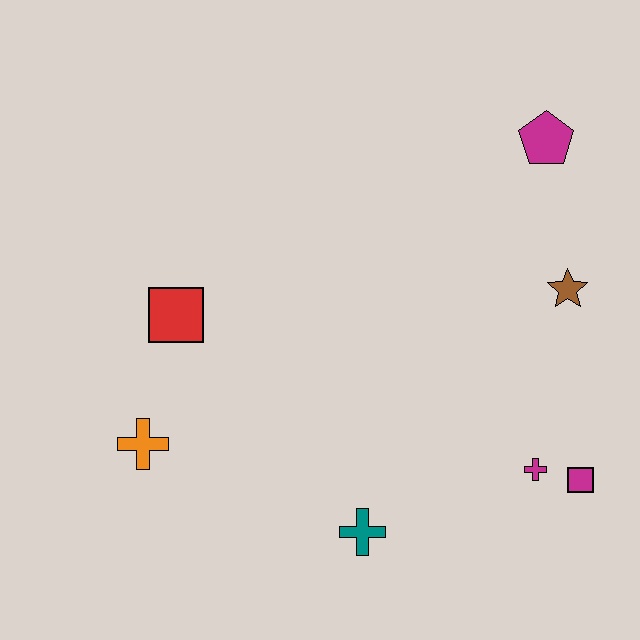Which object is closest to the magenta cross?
The magenta square is closest to the magenta cross.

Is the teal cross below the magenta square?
Yes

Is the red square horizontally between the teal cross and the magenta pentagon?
No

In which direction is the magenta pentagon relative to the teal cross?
The magenta pentagon is above the teal cross.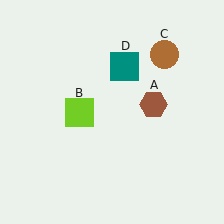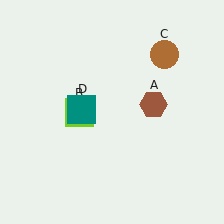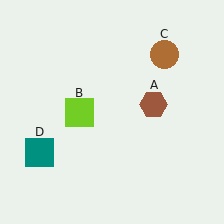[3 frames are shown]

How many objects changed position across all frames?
1 object changed position: teal square (object D).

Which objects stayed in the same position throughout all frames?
Brown hexagon (object A) and lime square (object B) and brown circle (object C) remained stationary.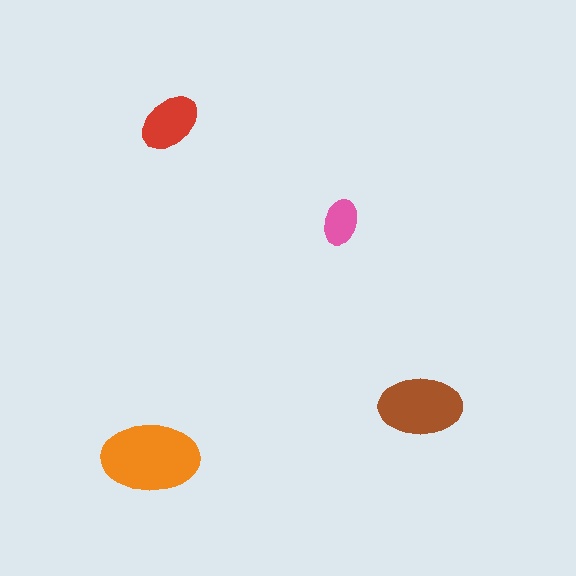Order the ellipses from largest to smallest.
the orange one, the brown one, the red one, the pink one.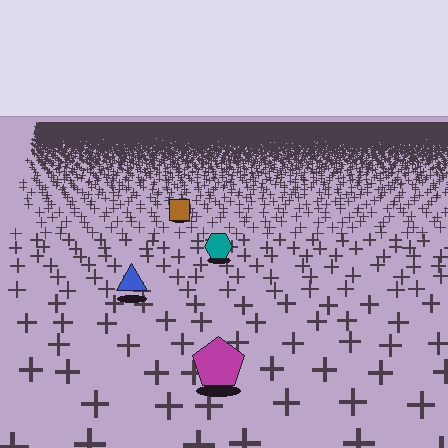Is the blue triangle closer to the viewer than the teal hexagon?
Yes. The blue triangle is closer — you can tell from the texture gradient: the ground texture is coarser near it.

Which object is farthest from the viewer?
The brown square is farthest from the viewer. It appears smaller and the ground texture around it is denser.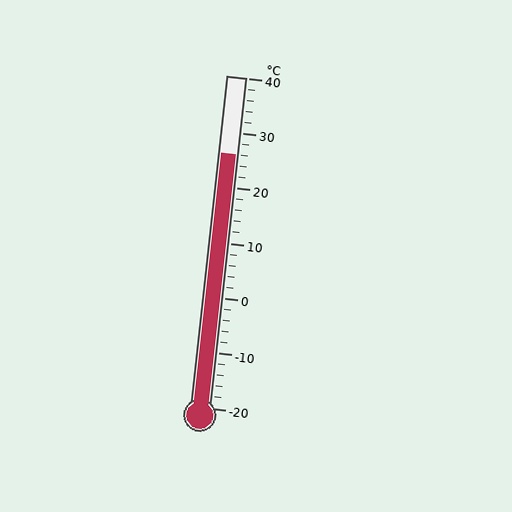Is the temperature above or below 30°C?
The temperature is below 30°C.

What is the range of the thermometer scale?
The thermometer scale ranges from -20°C to 40°C.